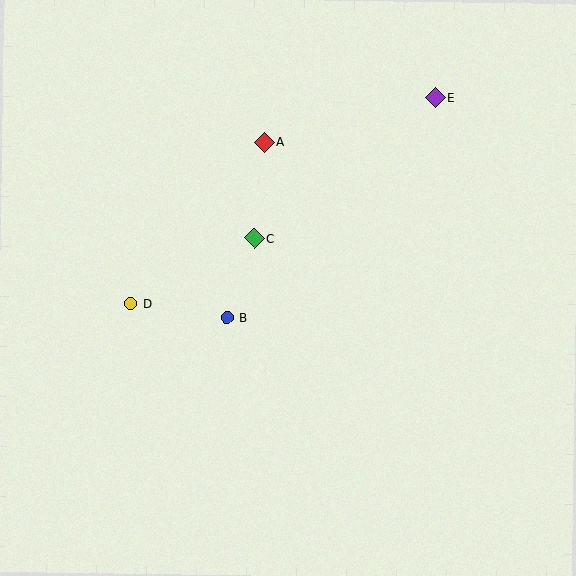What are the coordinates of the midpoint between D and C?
The midpoint between D and C is at (192, 271).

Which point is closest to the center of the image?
Point C at (254, 238) is closest to the center.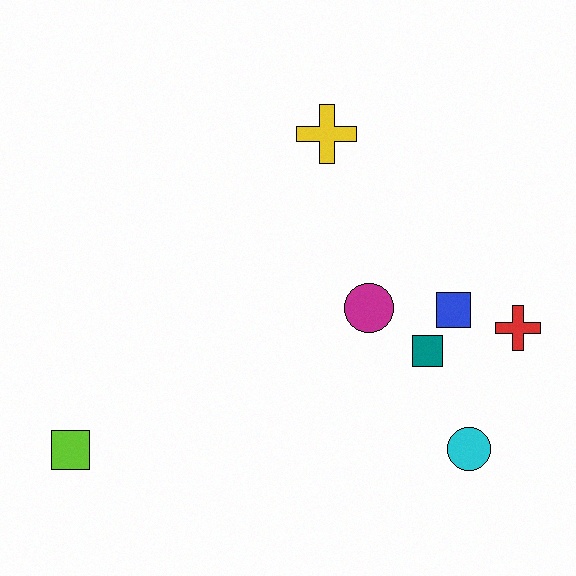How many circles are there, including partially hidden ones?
There are 2 circles.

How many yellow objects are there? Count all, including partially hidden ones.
There is 1 yellow object.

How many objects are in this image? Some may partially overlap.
There are 7 objects.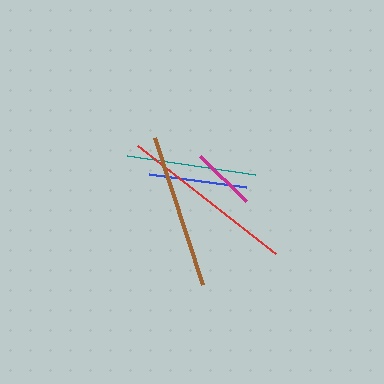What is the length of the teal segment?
The teal segment is approximately 129 pixels long.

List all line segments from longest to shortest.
From longest to shortest: red, brown, teal, blue, magenta.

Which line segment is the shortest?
The magenta line is the shortest at approximately 64 pixels.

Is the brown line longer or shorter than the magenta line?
The brown line is longer than the magenta line.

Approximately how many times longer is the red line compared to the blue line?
The red line is approximately 1.8 times the length of the blue line.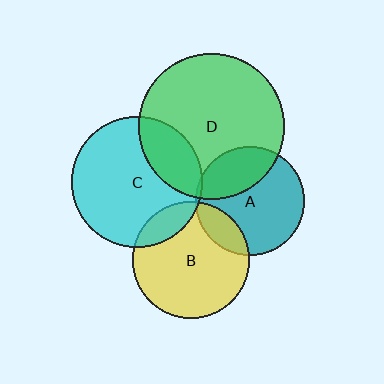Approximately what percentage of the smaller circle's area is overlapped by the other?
Approximately 25%.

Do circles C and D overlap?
Yes.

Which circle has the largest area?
Circle D (green).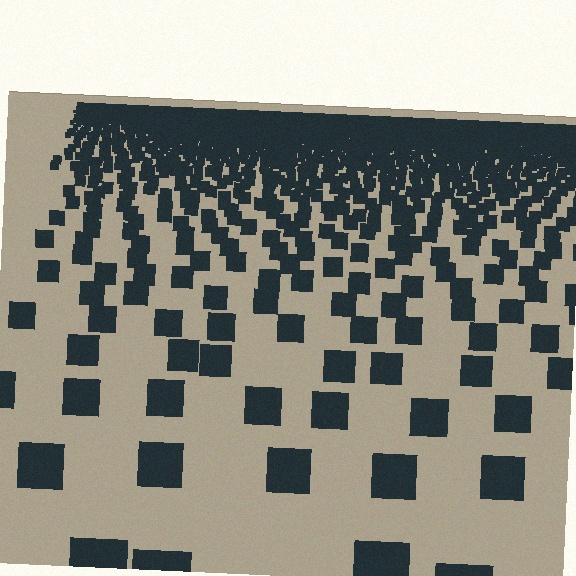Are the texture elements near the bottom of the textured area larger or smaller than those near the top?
Larger. Near the bottom, elements are closer to the viewer and appear at a bigger on-screen size.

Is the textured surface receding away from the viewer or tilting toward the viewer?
The surface is receding away from the viewer. Texture elements get smaller and denser toward the top.